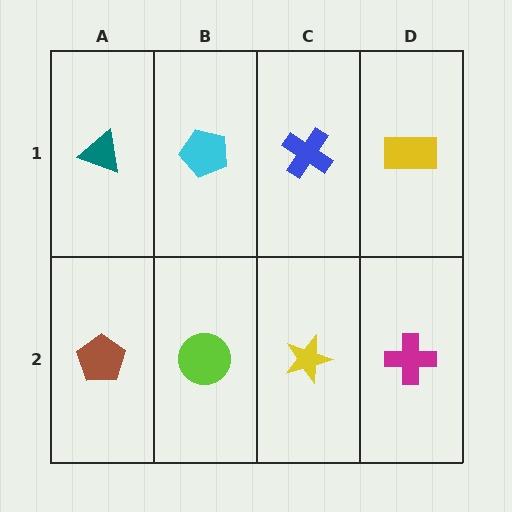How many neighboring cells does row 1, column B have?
3.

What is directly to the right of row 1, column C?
A yellow rectangle.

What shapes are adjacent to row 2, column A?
A teal triangle (row 1, column A), a lime circle (row 2, column B).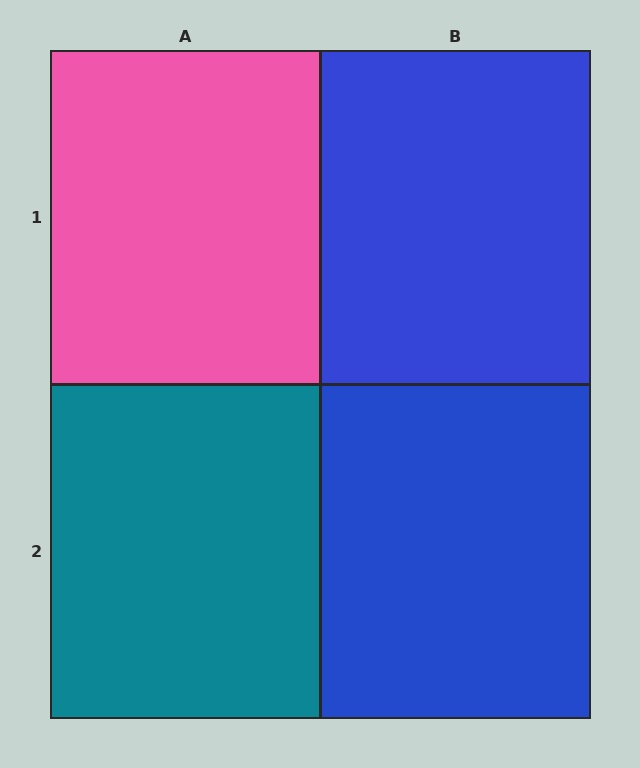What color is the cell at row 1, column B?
Blue.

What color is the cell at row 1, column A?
Pink.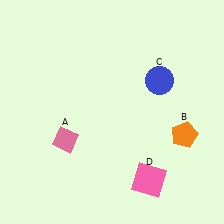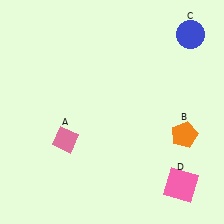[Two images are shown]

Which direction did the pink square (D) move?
The pink square (D) moved right.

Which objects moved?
The objects that moved are: the blue circle (C), the pink square (D).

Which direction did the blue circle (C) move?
The blue circle (C) moved up.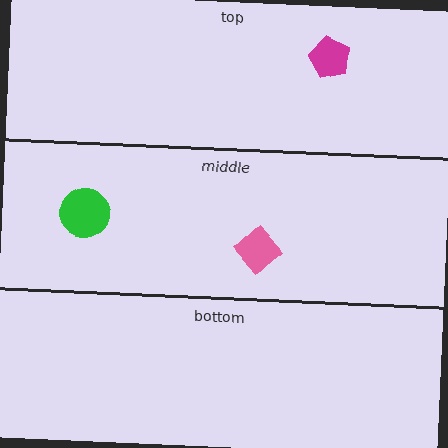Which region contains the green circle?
The middle region.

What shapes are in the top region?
The magenta pentagon.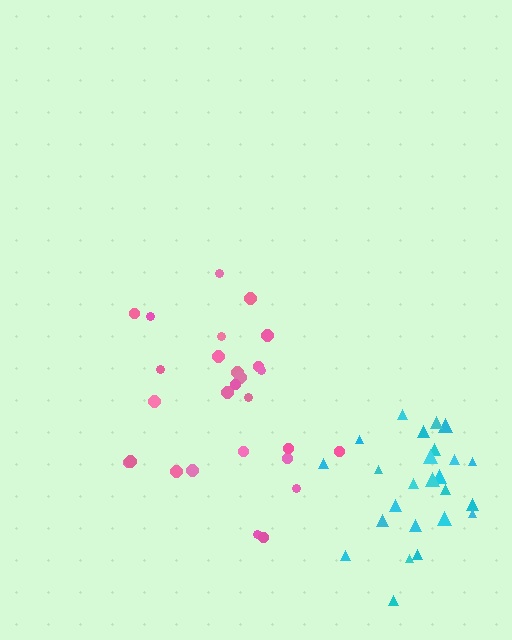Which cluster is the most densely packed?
Cyan.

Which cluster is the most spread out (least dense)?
Pink.